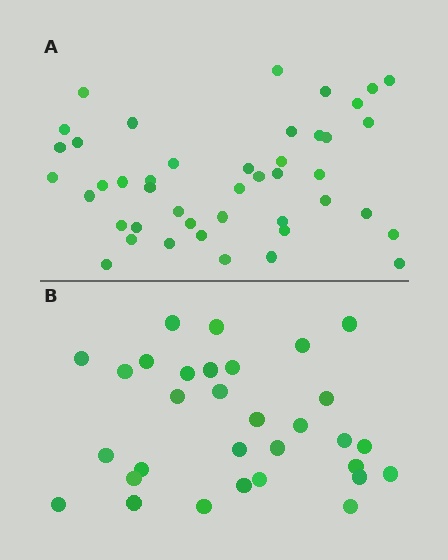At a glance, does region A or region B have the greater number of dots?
Region A (the top region) has more dots.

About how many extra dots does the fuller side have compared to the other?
Region A has approximately 15 more dots than region B.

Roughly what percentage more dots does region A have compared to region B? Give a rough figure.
About 40% more.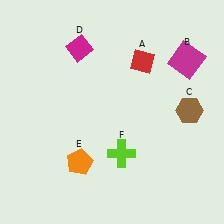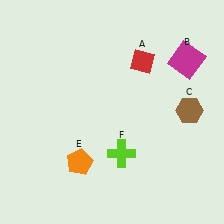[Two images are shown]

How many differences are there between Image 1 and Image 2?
There is 1 difference between the two images.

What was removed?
The magenta diamond (D) was removed in Image 2.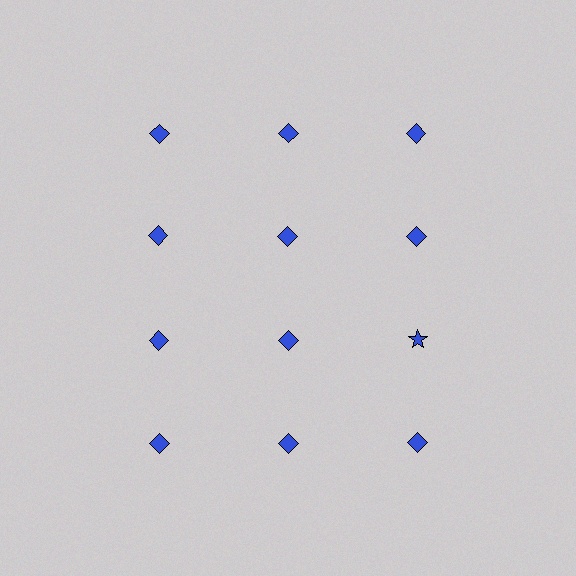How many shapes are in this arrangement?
There are 12 shapes arranged in a grid pattern.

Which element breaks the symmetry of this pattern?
The blue star in the third row, center column breaks the symmetry. All other shapes are blue diamonds.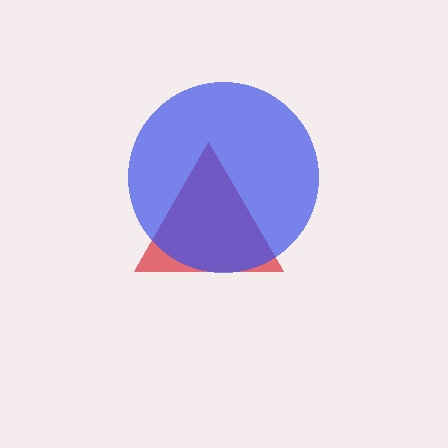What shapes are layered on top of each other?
The layered shapes are: a red triangle, a blue circle.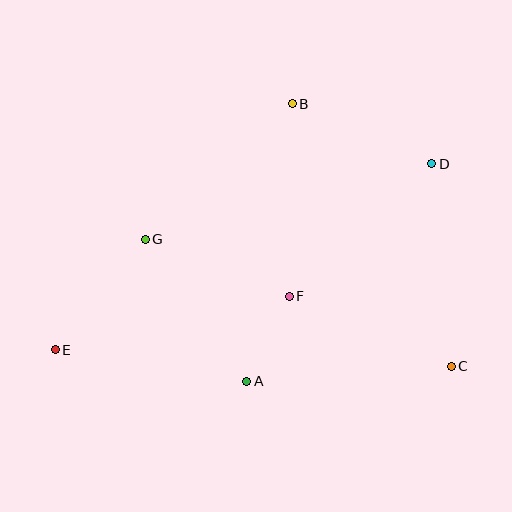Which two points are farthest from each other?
Points D and E are farthest from each other.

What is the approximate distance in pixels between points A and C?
The distance between A and C is approximately 205 pixels.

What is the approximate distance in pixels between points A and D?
The distance between A and D is approximately 286 pixels.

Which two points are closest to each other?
Points A and F are closest to each other.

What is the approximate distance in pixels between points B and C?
The distance between B and C is approximately 307 pixels.